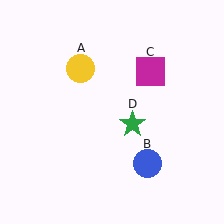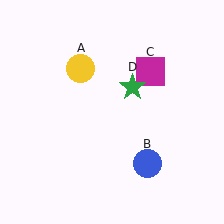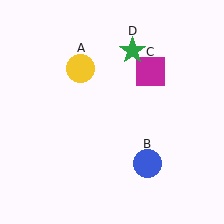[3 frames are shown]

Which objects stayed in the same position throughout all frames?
Yellow circle (object A) and blue circle (object B) and magenta square (object C) remained stationary.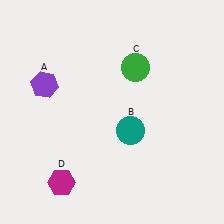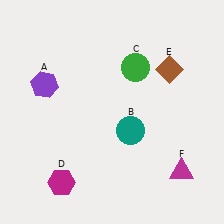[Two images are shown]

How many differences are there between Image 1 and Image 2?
There are 2 differences between the two images.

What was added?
A brown diamond (E), a magenta triangle (F) were added in Image 2.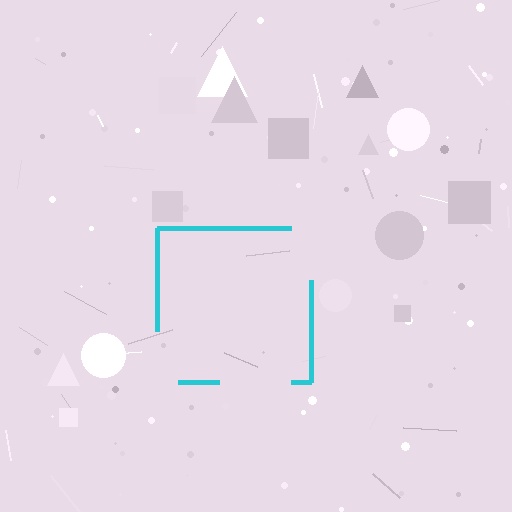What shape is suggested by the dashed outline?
The dashed outline suggests a square.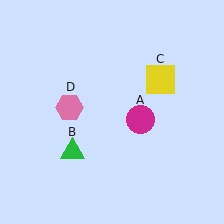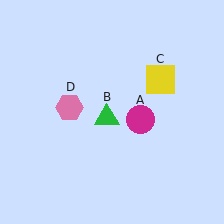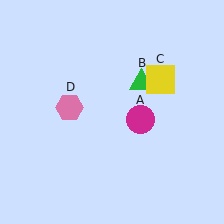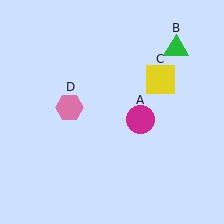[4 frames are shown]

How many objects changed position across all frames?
1 object changed position: green triangle (object B).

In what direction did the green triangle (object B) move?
The green triangle (object B) moved up and to the right.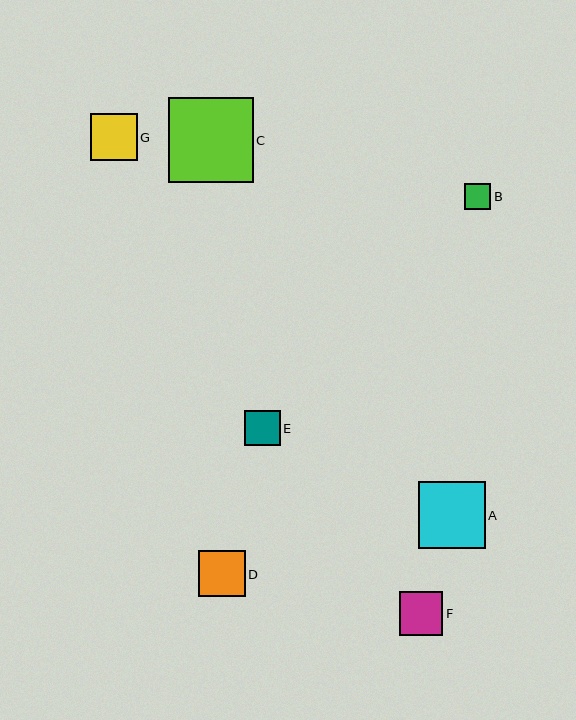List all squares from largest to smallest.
From largest to smallest: C, A, G, D, F, E, B.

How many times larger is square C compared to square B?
Square C is approximately 3.3 times the size of square B.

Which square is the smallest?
Square B is the smallest with a size of approximately 26 pixels.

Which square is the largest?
Square C is the largest with a size of approximately 85 pixels.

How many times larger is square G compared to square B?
Square G is approximately 1.8 times the size of square B.